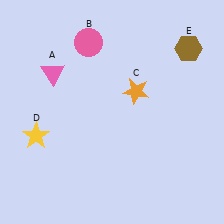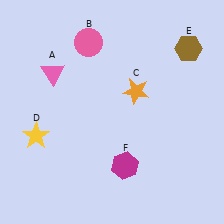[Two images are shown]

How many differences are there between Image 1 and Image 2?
There is 1 difference between the two images.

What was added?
A magenta hexagon (F) was added in Image 2.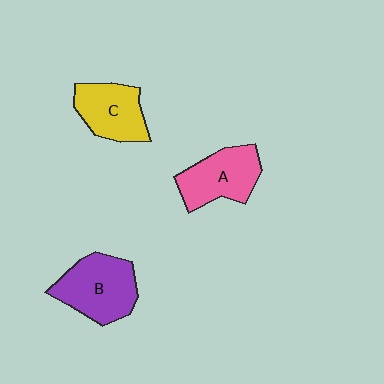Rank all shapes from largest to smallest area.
From largest to smallest: B (purple), A (pink), C (yellow).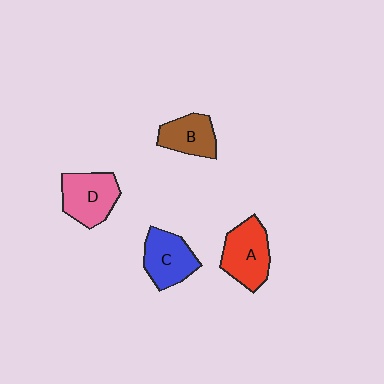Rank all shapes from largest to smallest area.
From largest to smallest: A (red), D (pink), C (blue), B (brown).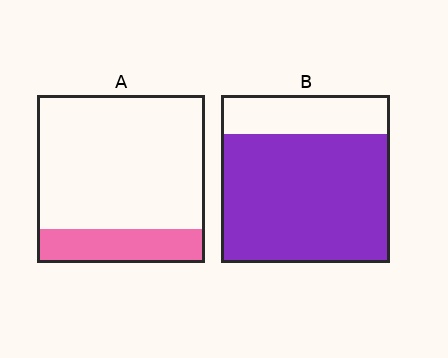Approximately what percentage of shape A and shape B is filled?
A is approximately 20% and B is approximately 75%.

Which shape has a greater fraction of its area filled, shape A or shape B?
Shape B.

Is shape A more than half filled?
No.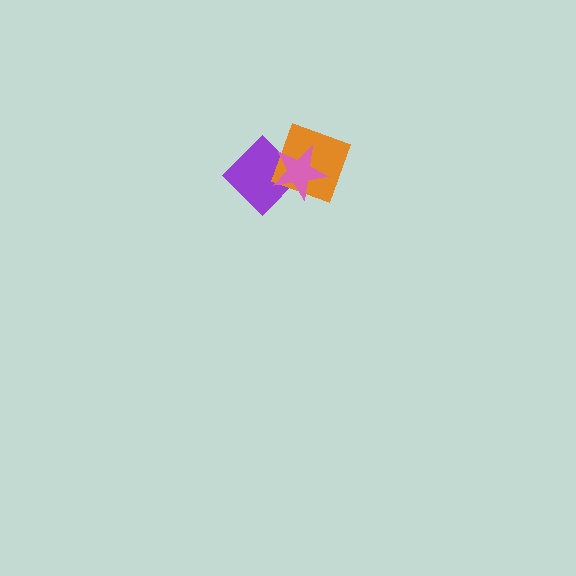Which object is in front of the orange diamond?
The pink star is in front of the orange diamond.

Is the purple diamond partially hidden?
Yes, it is partially covered by another shape.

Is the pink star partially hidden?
No, no other shape covers it.